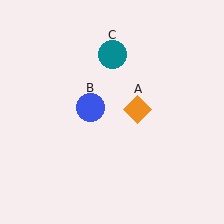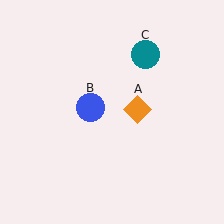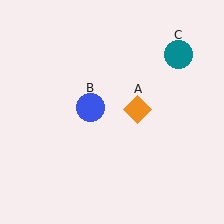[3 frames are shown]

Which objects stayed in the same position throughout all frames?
Orange diamond (object A) and blue circle (object B) remained stationary.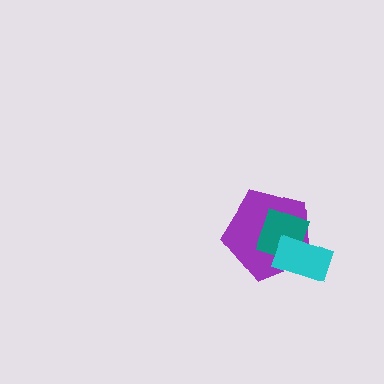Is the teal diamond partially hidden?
Yes, it is partially covered by another shape.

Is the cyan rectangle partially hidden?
No, no other shape covers it.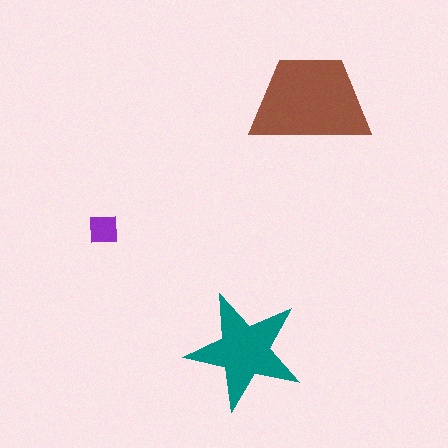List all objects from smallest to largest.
The purple square, the teal star, the brown trapezoid.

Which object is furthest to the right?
The brown trapezoid is rightmost.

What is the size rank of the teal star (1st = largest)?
2nd.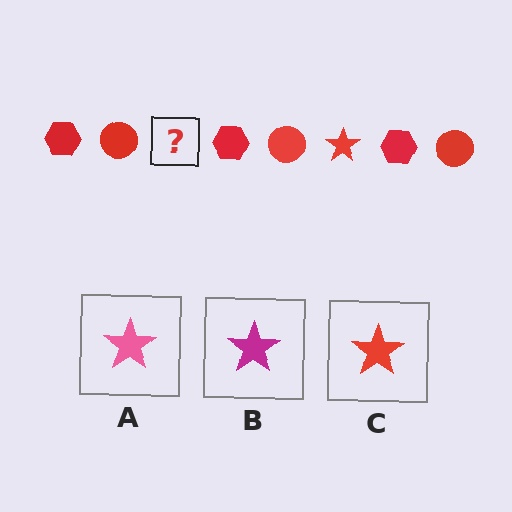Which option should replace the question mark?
Option C.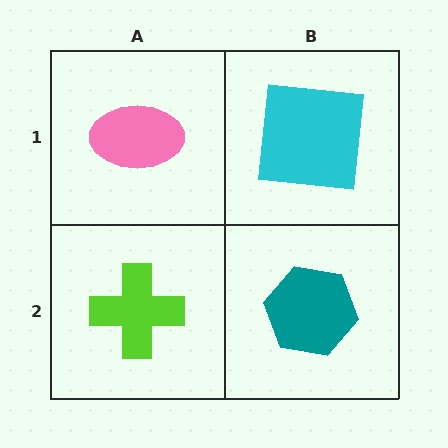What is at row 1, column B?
A cyan square.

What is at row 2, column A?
A lime cross.